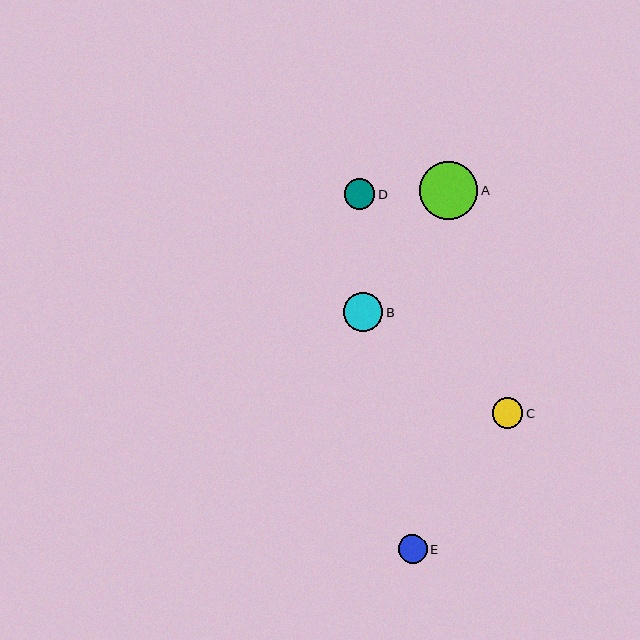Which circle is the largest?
Circle A is the largest with a size of approximately 58 pixels.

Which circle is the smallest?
Circle E is the smallest with a size of approximately 29 pixels.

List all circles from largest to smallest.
From largest to smallest: A, B, C, D, E.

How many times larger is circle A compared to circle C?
Circle A is approximately 1.9 times the size of circle C.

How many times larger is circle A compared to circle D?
Circle A is approximately 1.9 times the size of circle D.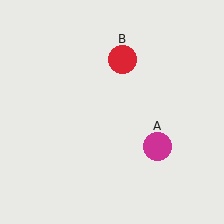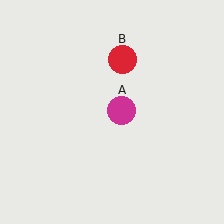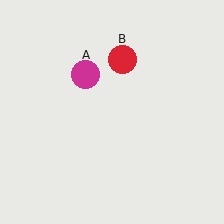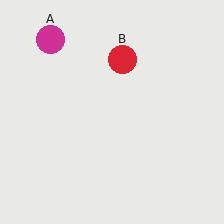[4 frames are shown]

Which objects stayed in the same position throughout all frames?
Red circle (object B) remained stationary.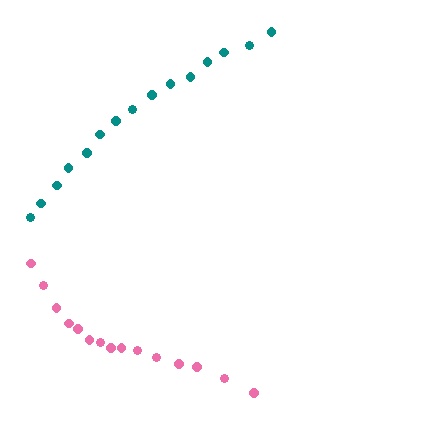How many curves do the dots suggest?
There are 2 distinct paths.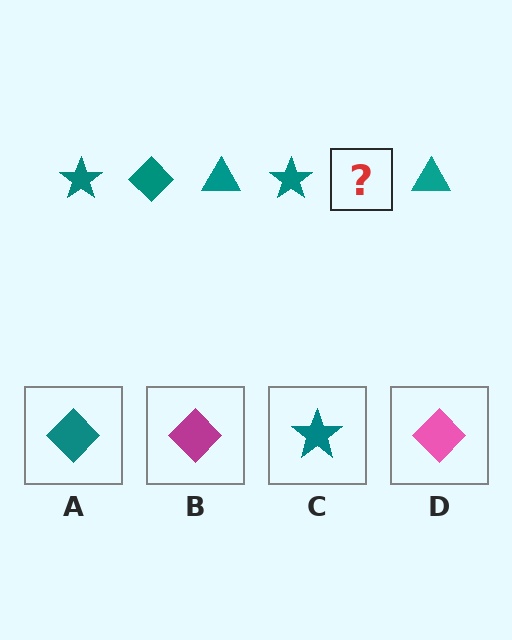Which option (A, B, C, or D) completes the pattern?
A.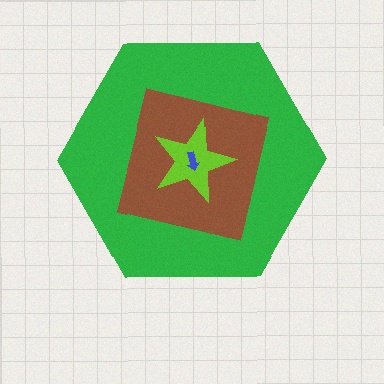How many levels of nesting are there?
4.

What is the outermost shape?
The green hexagon.